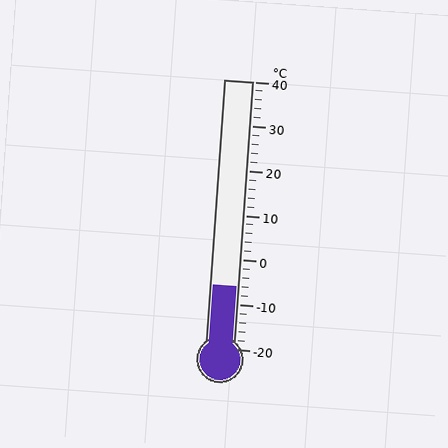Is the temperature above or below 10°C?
The temperature is below 10°C.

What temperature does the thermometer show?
The thermometer shows approximately -6°C.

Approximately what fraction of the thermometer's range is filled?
The thermometer is filled to approximately 25% of its range.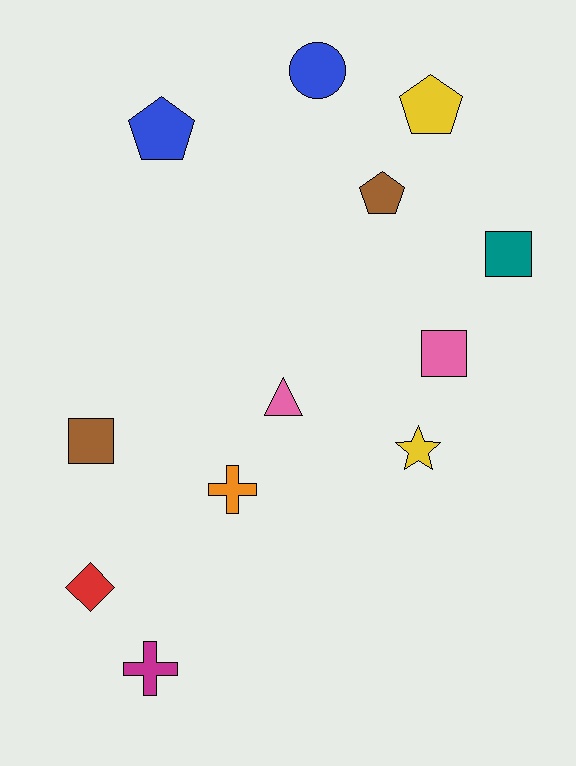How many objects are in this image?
There are 12 objects.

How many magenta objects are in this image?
There is 1 magenta object.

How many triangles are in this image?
There is 1 triangle.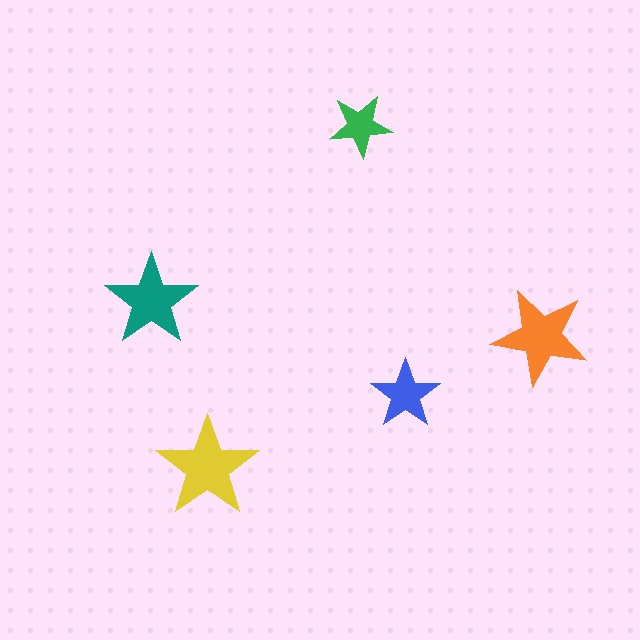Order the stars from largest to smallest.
the yellow one, the orange one, the teal one, the blue one, the green one.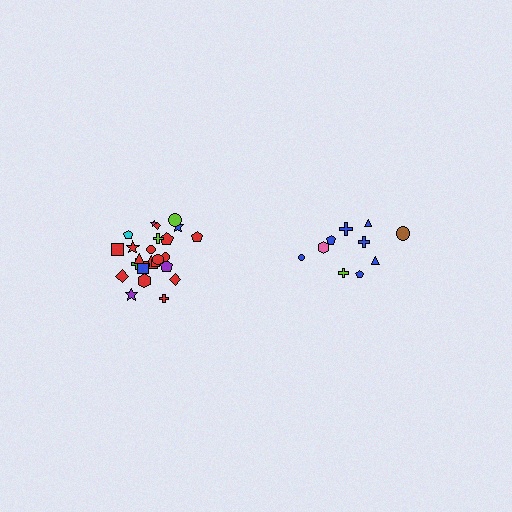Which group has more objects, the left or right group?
The left group.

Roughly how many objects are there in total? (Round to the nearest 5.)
Roughly 35 objects in total.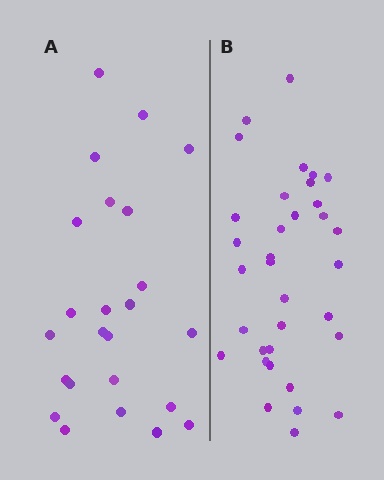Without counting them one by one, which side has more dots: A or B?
Region B (the right region) has more dots.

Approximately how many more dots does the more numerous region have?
Region B has roughly 10 or so more dots than region A.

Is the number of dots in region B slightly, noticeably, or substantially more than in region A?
Region B has noticeably more, but not dramatically so. The ratio is roughly 1.4 to 1.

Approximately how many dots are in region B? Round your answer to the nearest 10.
About 30 dots. (The exact count is 34, which rounds to 30.)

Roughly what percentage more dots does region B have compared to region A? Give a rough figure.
About 40% more.